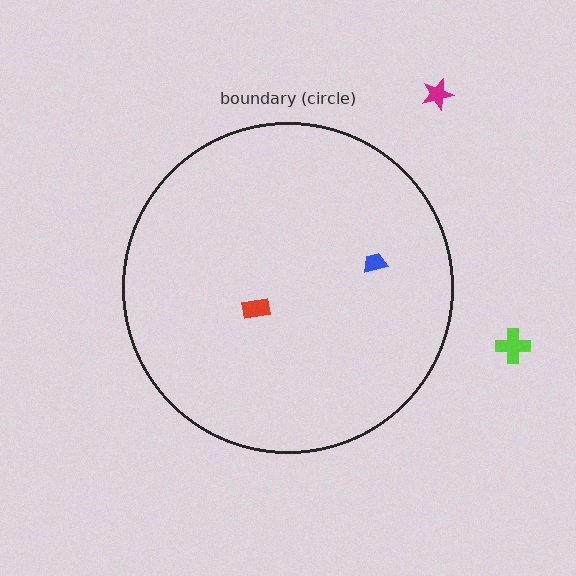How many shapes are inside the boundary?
2 inside, 2 outside.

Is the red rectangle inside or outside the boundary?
Inside.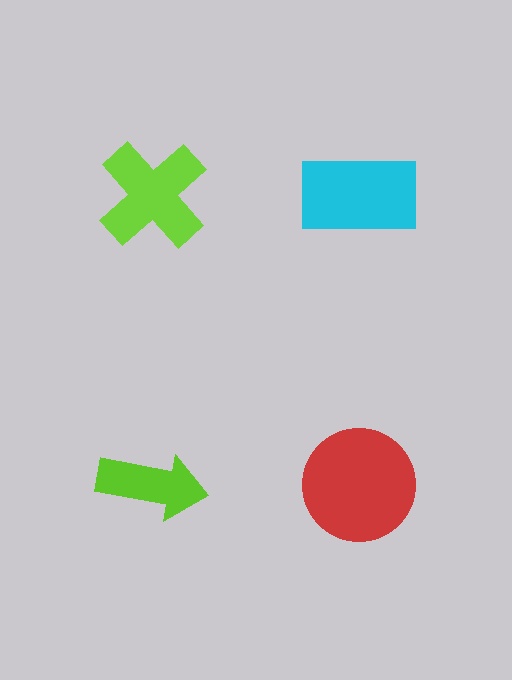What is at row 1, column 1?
A lime cross.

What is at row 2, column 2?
A red circle.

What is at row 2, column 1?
A lime arrow.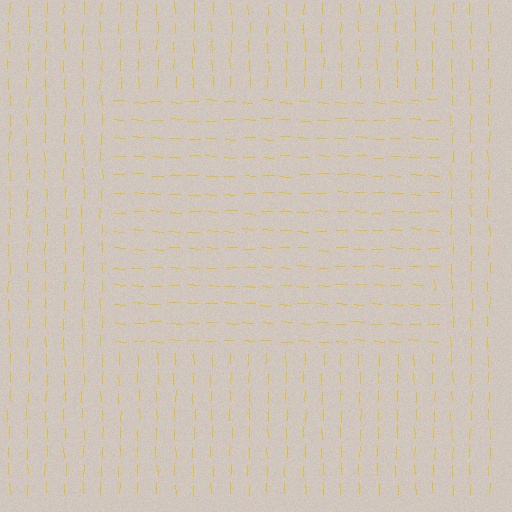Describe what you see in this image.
The image is filled with small yellow line segments. A rectangle region in the image has lines oriented differently from the surrounding lines, creating a visible texture boundary.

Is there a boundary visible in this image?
Yes, there is a texture boundary formed by a change in line orientation.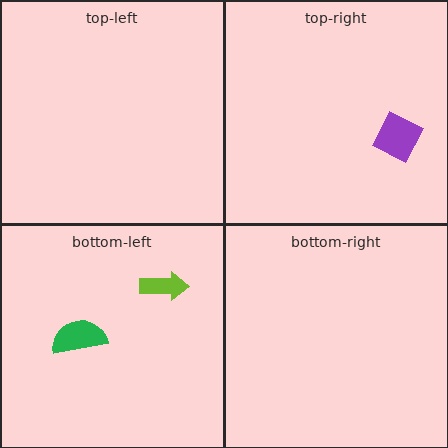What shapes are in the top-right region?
The purple diamond.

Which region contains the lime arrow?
The bottom-left region.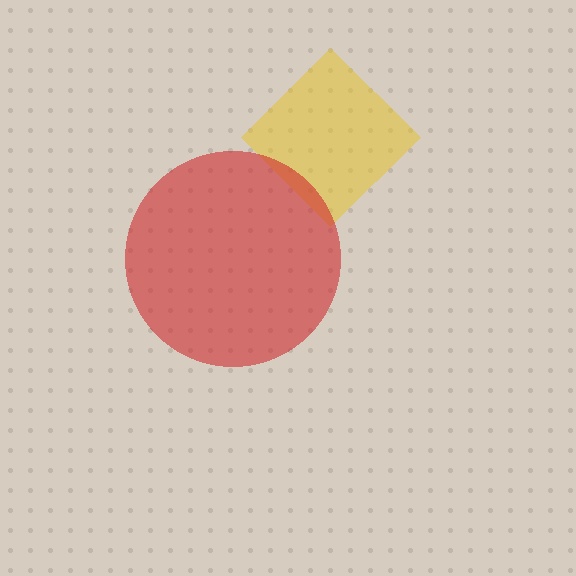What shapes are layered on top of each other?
The layered shapes are: a yellow diamond, a red circle.